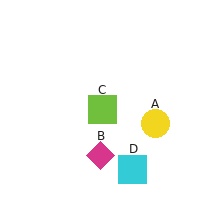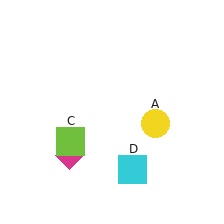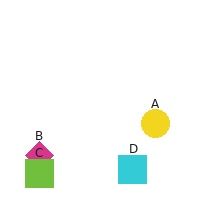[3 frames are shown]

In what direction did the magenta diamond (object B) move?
The magenta diamond (object B) moved left.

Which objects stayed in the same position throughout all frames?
Yellow circle (object A) and cyan square (object D) remained stationary.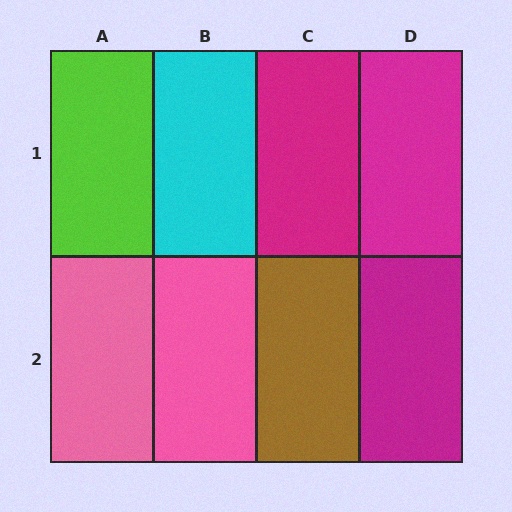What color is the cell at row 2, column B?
Pink.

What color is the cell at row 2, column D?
Magenta.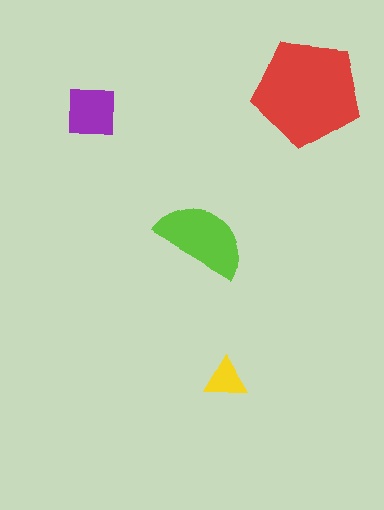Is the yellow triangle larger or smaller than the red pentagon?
Smaller.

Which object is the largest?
The red pentagon.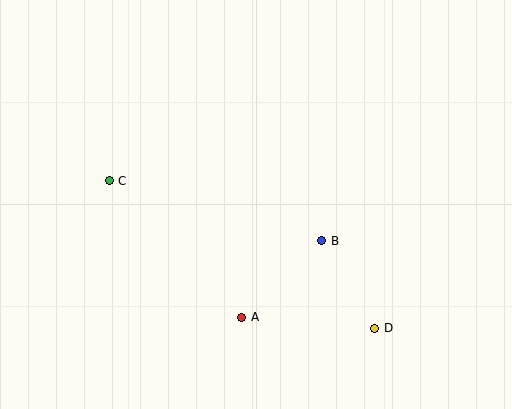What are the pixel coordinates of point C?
Point C is at (109, 181).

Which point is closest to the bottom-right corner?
Point D is closest to the bottom-right corner.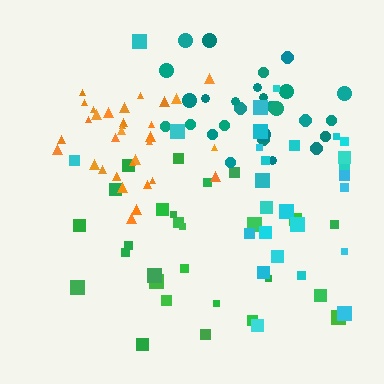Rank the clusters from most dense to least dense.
teal, orange, green, cyan.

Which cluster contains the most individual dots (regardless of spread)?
Orange (33).